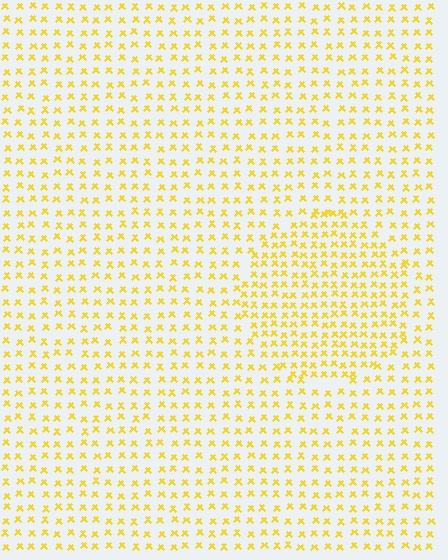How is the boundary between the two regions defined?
The boundary is defined by a change in element density (approximately 1.7x ratio). All elements are the same color, size, and shape.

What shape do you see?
I see a circle.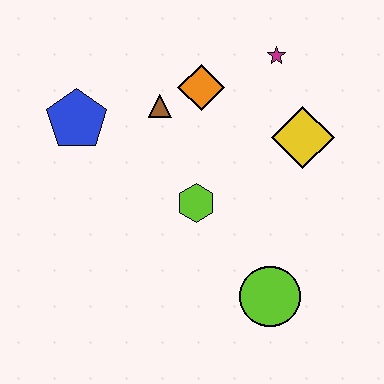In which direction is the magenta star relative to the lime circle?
The magenta star is above the lime circle.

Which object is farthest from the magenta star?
The lime circle is farthest from the magenta star.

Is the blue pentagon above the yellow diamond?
Yes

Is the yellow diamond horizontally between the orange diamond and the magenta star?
No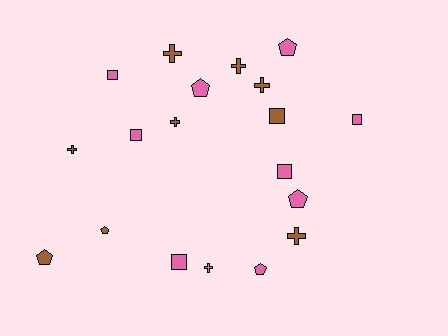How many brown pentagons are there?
There are 2 brown pentagons.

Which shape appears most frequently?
Cross, with 7 objects.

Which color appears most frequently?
Pink, with 10 objects.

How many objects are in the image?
There are 19 objects.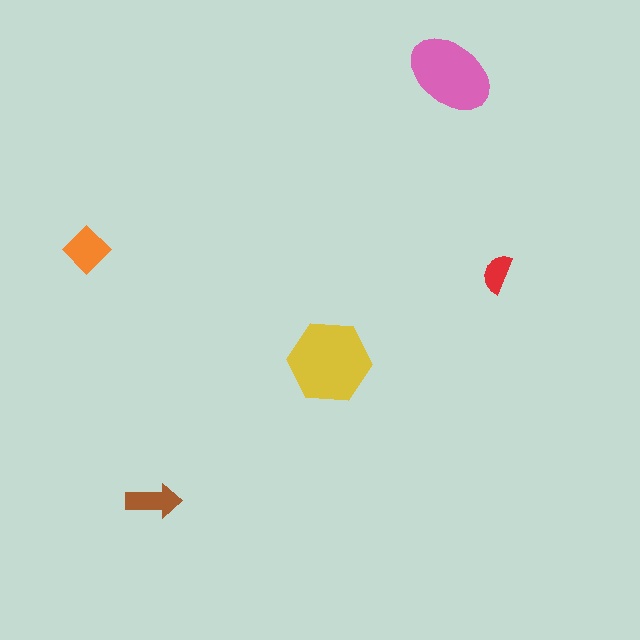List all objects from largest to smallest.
The yellow hexagon, the pink ellipse, the orange diamond, the brown arrow, the red semicircle.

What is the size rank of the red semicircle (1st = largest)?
5th.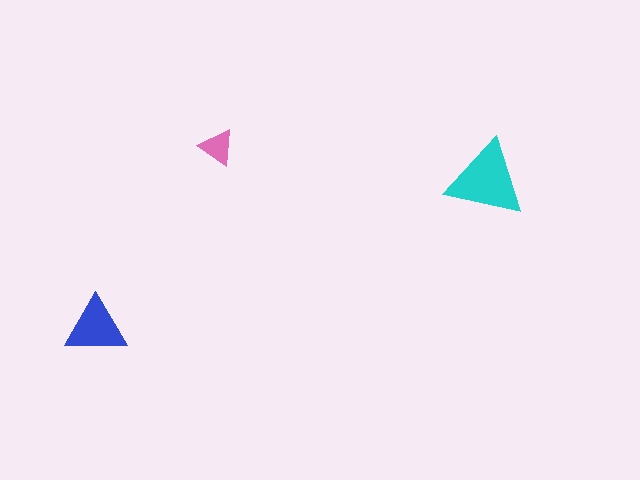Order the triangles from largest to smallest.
the cyan one, the blue one, the pink one.